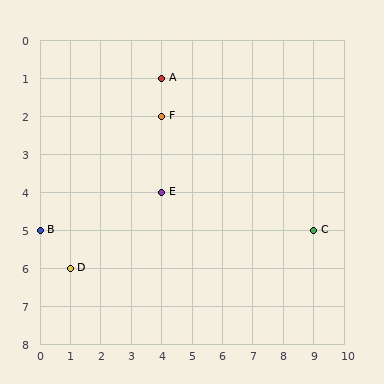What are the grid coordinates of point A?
Point A is at grid coordinates (4, 1).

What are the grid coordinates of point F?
Point F is at grid coordinates (4, 2).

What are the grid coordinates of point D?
Point D is at grid coordinates (1, 6).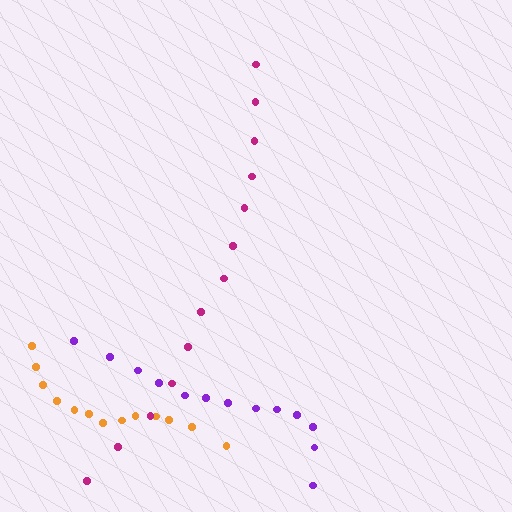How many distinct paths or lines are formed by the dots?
There are 3 distinct paths.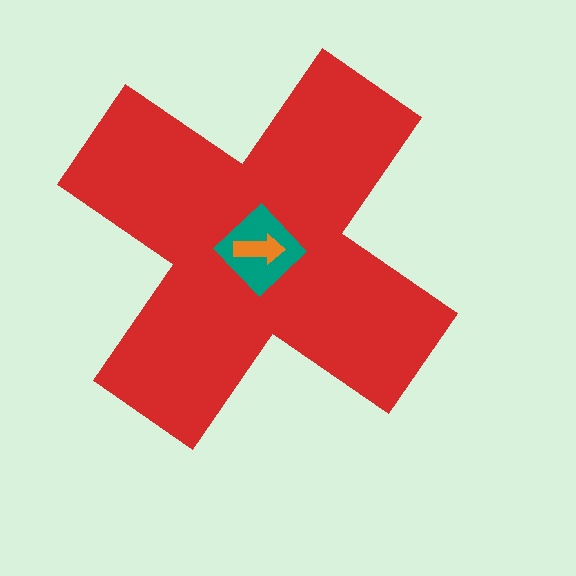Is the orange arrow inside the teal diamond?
Yes.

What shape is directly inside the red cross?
The teal diamond.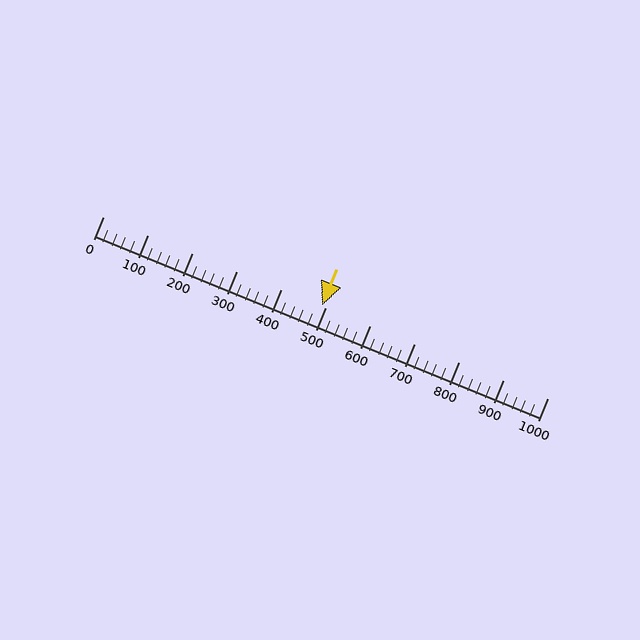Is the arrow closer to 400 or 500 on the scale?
The arrow is closer to 500.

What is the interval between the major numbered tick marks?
The major tick marks are spaced 100 units apart.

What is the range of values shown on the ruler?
The ruler shows values from 0 to 1000.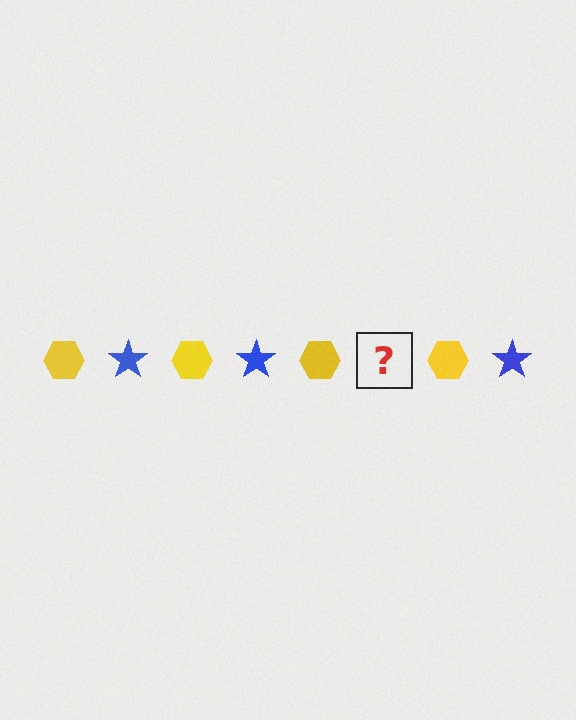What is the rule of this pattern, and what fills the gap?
The rule is that the pattern alternates between yellow hexagon and blue star. The gap should be filled with a blue star.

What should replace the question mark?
The question mark should be replaced with a blue star.